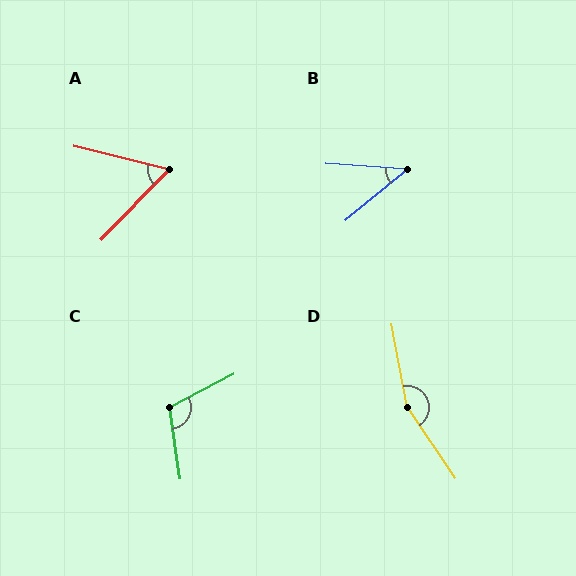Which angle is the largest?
D, at approximately 156 degrees.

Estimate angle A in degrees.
Approximately 60 degrees.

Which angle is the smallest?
B, at approximately 43 degrees.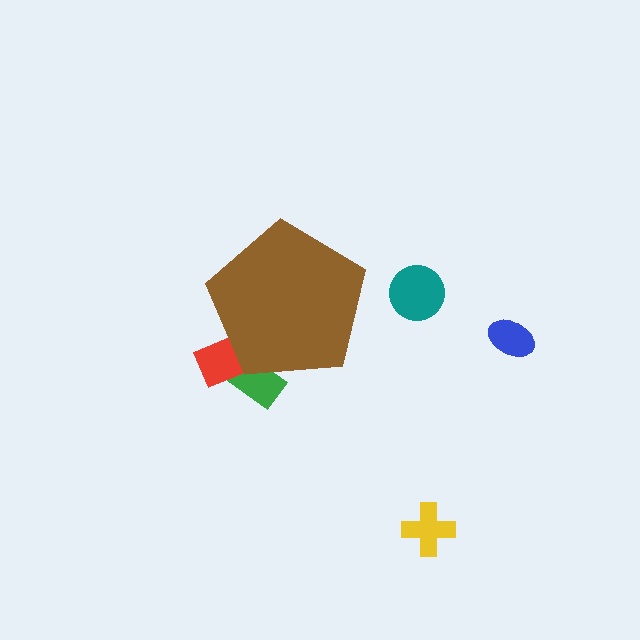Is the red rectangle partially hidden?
Yes, the red rectangle is partially hidden behind the brown pentagon.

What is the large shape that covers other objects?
A brown pentagon.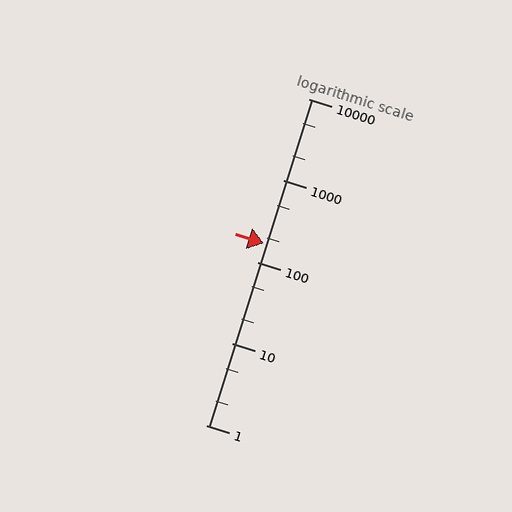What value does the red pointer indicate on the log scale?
The pointer indicates approximately 170.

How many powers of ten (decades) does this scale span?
The scale spans 4 decades, from 1 to 10000.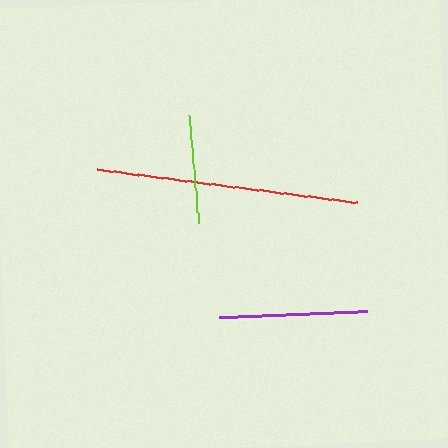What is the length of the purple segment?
The purple segment is approximately 147 pixels long.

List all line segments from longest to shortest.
From longest to shortest: red, purple, lime.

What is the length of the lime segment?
The lime segment is approximately 108 pixels long.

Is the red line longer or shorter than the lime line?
The red line is longer than the lime line.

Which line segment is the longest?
The red line is the longest at approximately 263 pixels.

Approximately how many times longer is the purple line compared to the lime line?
The purple line is approximately 1.4 times the length of the lime line.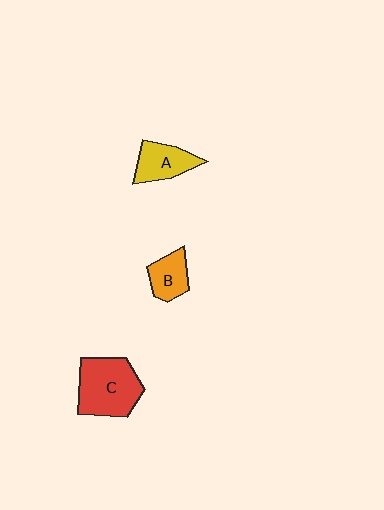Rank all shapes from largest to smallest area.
From largest to smallest: C (red), A (yellow), B (orange).